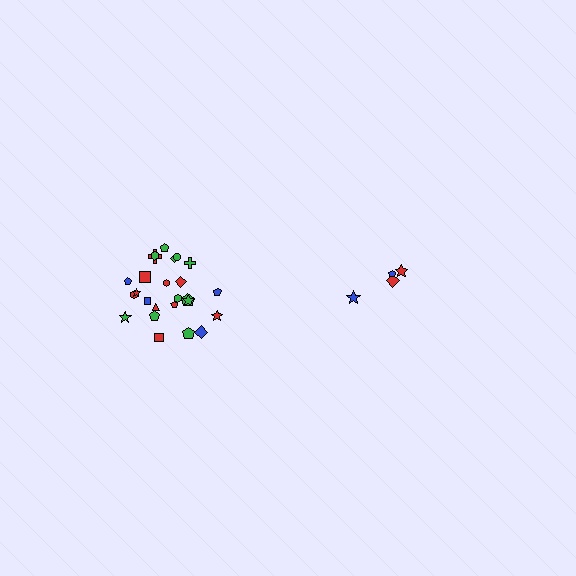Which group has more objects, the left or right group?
The left group.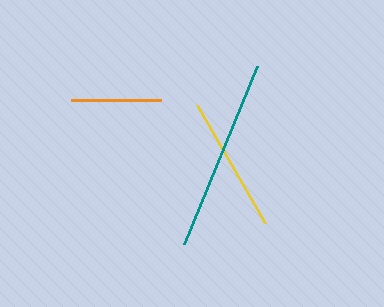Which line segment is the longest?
The teal line is the longest at approximately 192 pixels.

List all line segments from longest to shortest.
From longest to shortest: teal, yellow, orange.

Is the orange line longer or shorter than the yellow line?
The yellow line is longer than the orange line.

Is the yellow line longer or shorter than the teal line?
The teal line is longer than the yellow line.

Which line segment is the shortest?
The orange line is the shortest at approximately 90 pixels.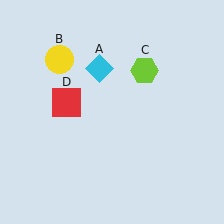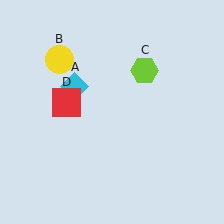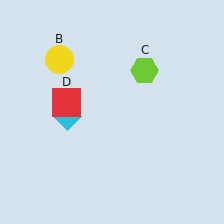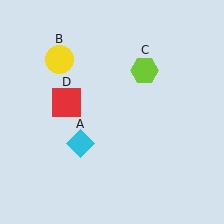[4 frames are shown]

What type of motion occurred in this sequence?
The cyan diamond (object A) rotated counterclockwise around the center of the scene.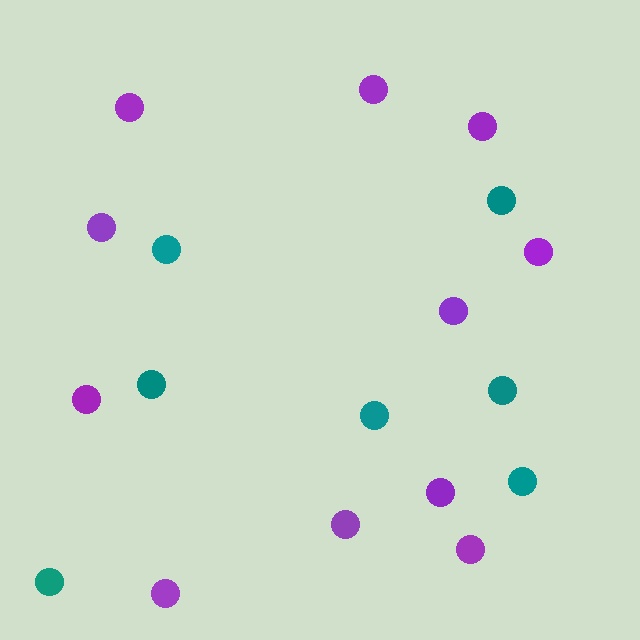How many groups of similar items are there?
There are 2 groups: one group of teal circles (7) and one group of purple circles (11).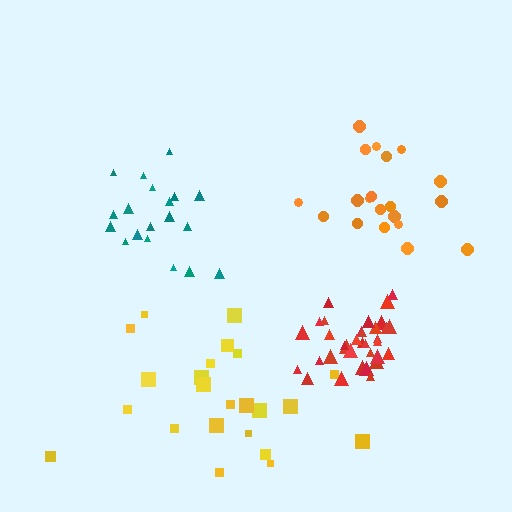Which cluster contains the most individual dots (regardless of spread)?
Red (34).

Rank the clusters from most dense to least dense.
red, orange, teal, yellow.